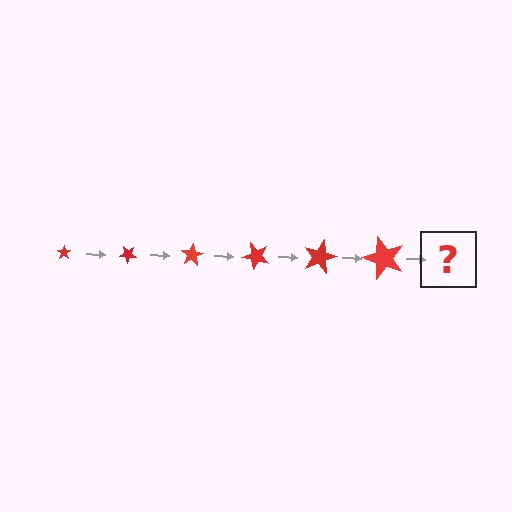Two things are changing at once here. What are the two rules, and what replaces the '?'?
The two rules are that the star grows larger each step and it rotates 40 degrees each step. The '?' should be a star, larger than the previous one and rotated 240 degrees from the start.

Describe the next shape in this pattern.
It should be a star, larger than the previous one and rotated 240 degrees from the start.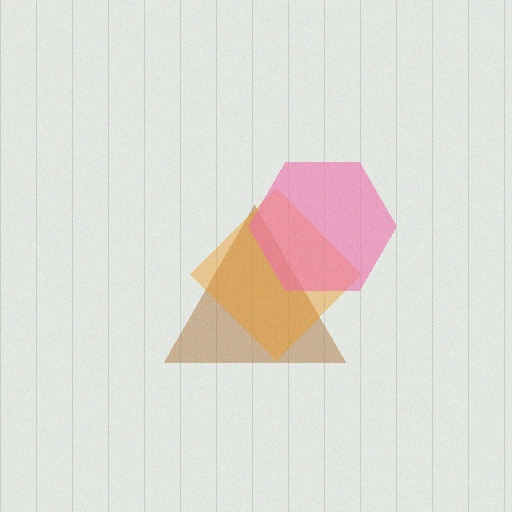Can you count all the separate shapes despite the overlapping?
Yes, there are 3 separate shapes.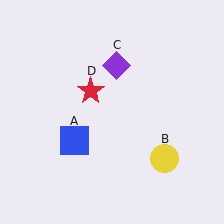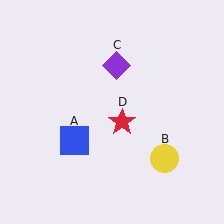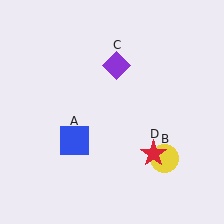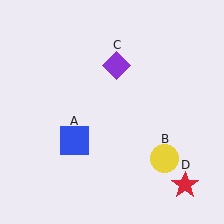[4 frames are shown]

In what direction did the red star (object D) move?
The red star (object D) moved down and to the right.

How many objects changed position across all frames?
1 object changed position: red star (object D).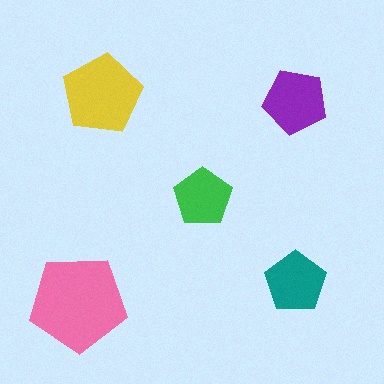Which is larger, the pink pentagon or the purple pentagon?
The pink one.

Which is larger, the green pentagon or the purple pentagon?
The purple one.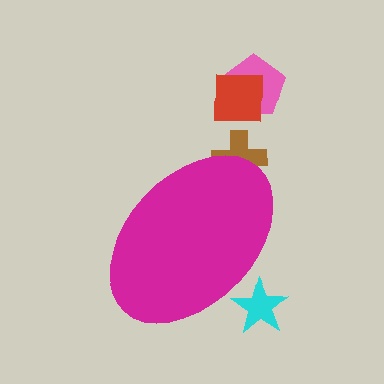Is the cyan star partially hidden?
Yes, the cyan star is partially hidden behind the magenta ellipse.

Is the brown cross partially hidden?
Yes, the brown cross is partially hidden behind the magenta ellipse.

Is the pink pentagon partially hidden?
No, the pink pentagon is fully visible.